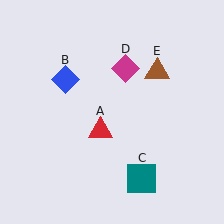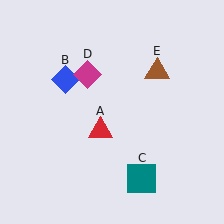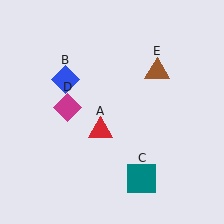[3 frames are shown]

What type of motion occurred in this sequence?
The magenta diamond (object D) rotated counterclockwise around the center of the scene.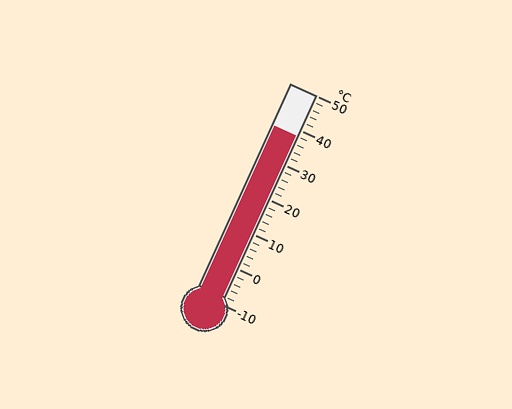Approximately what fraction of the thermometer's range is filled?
The thermometer is filled to approximately 80% of its range.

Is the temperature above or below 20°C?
The temperature is above 20°C.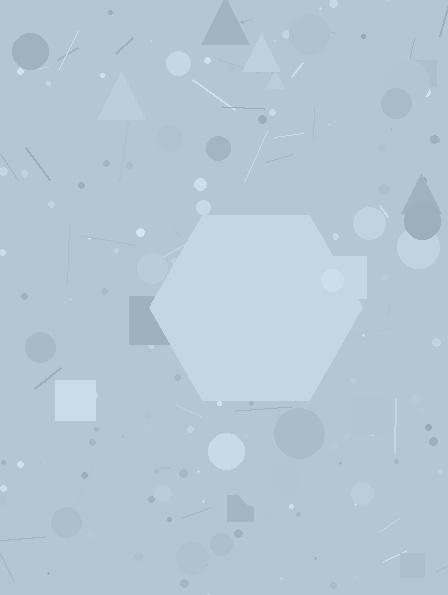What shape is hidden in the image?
A hexagon is hidden in the image.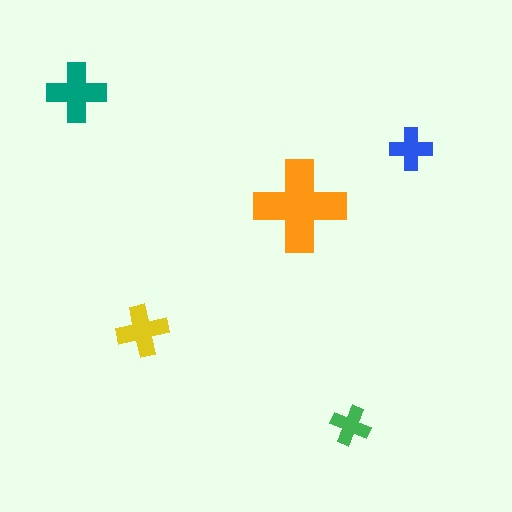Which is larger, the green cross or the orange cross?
The orange one.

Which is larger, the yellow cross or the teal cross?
The teal one.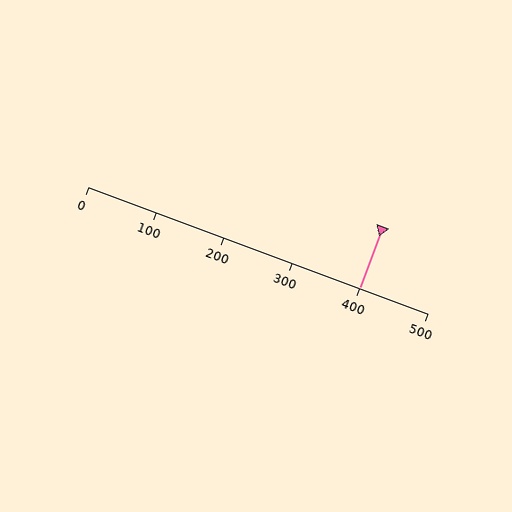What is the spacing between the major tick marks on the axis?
The major ticks are spaced 100 apart.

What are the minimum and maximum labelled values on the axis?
The axis runs from 0 to 500.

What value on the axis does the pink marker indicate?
The marker indicates approximately 400.